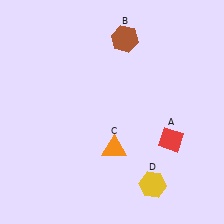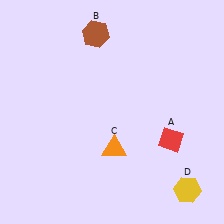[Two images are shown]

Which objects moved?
The objects that moved are: the brown hexagon (B), the yellow hexagon (D).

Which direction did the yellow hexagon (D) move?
The yellow hexagon (D) moved right.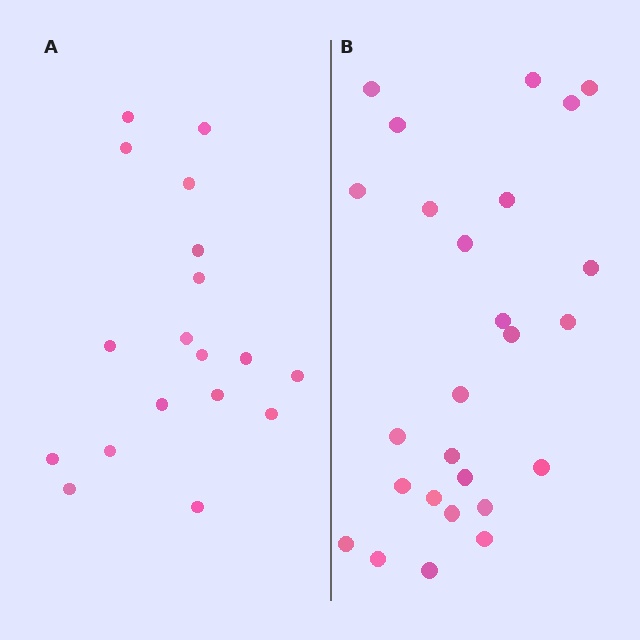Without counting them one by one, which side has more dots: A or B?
Region B (the right region) has more dots.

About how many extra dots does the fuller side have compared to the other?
Region B has roughly 8 or so more dots than region A.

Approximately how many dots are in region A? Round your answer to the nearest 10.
About 20 dots. (The exact count is 18, which rounds to 20.)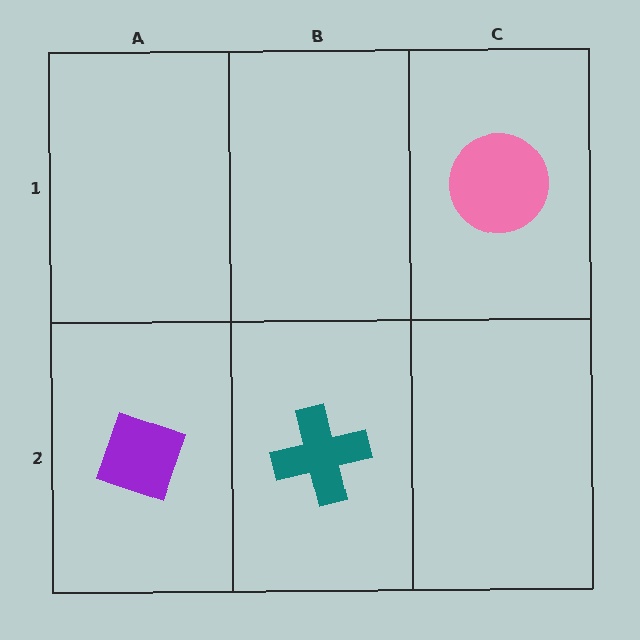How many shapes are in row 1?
1 shape.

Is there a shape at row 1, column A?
No, that cell is empty.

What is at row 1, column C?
A pink circle.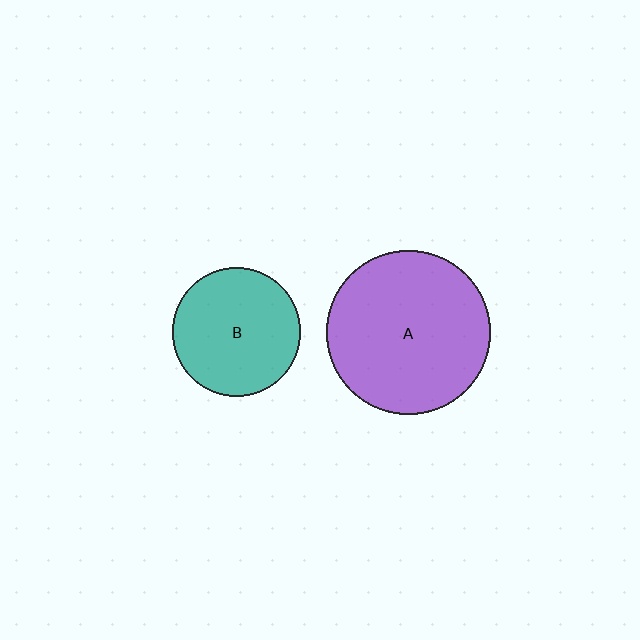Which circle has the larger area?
Circle A (purple).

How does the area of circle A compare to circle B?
Approximately 1.6 times.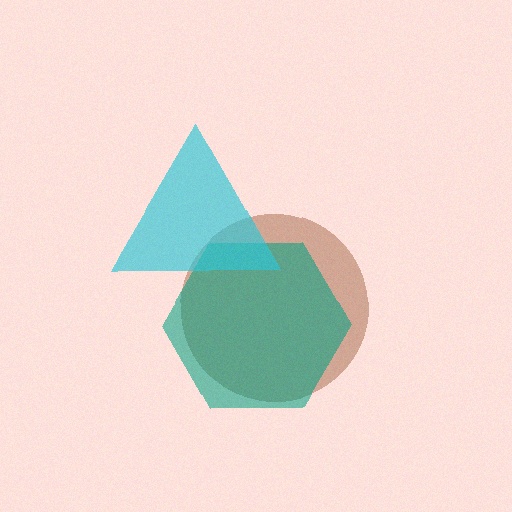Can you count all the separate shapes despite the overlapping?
Yes, there are 3 separate shapes.